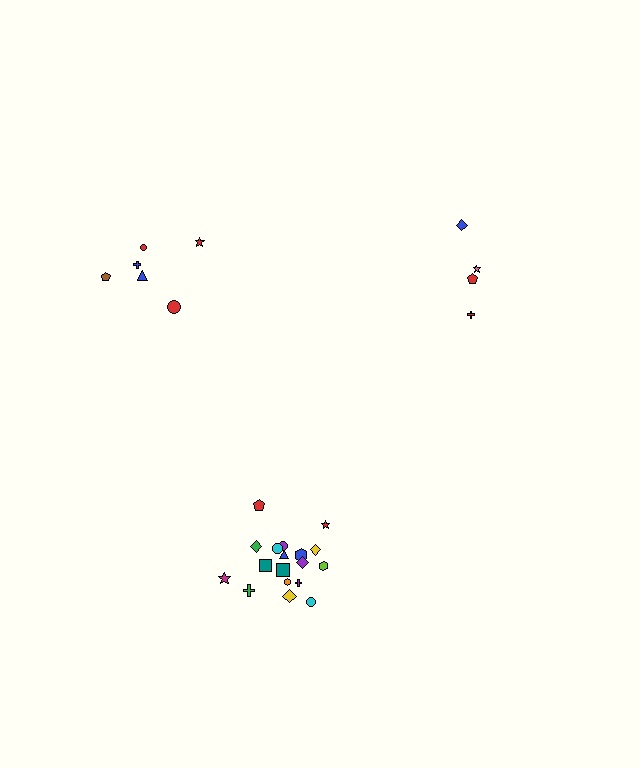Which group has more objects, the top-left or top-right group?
The top-left group.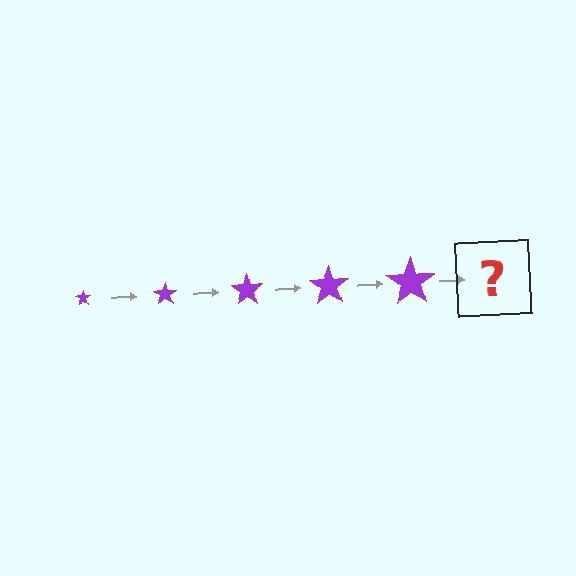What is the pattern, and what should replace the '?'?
The pattern is that the star gets progressively larger each step. The '?' should be a purple star, larger than the previous one.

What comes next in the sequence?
The next element should be a purple star, larger than the previous one.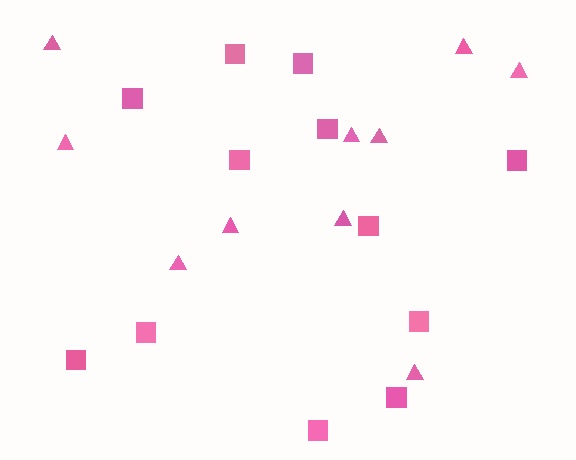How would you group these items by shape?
There are 2 groups: one group of triangles (10) and one group of squares (12).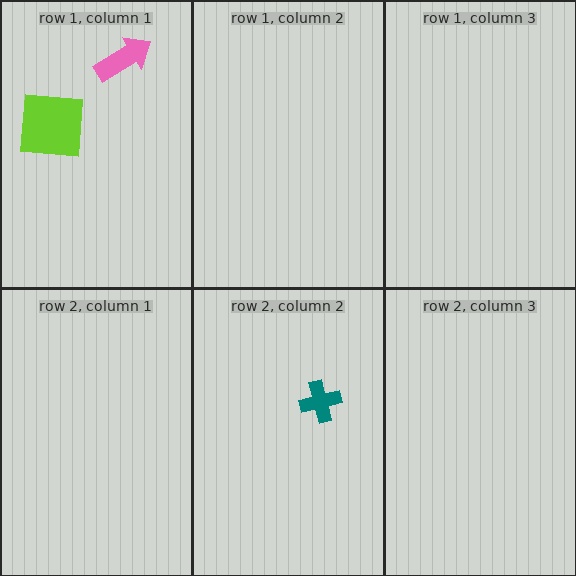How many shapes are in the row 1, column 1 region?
2.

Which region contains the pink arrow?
The row 1, column 1 region.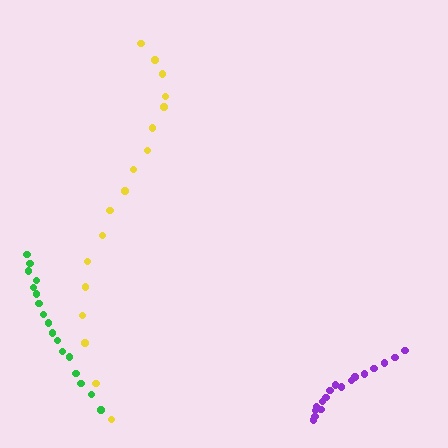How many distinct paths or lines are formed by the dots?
There are 3 distinct paths.